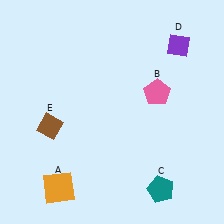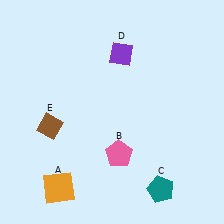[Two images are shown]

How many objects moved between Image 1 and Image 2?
2 objects moved between the two images.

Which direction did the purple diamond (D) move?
The purple diamond (D) moved left.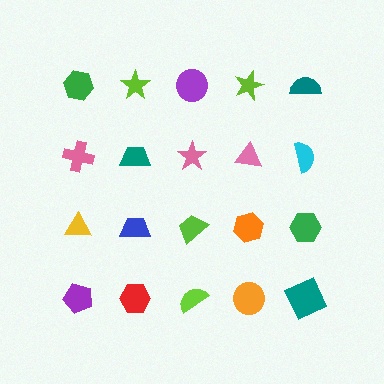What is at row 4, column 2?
A red hexagon.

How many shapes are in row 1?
5 shapes.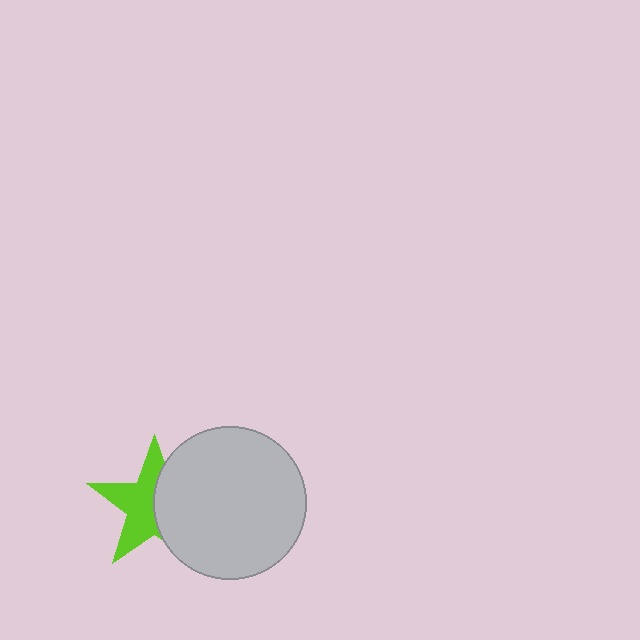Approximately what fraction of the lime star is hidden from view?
Roughly 46% of the lime star is hidden behind the light gray circle.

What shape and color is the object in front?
The object in front is a light gray circle.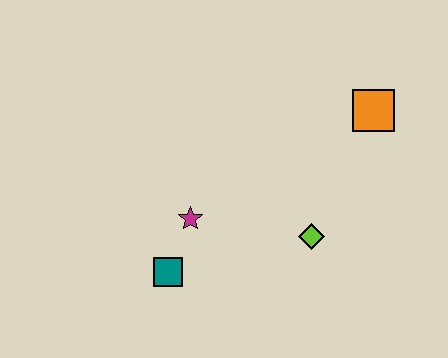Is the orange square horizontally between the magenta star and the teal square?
No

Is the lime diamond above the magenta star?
No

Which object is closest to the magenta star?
The teal square is closest to the magenta star.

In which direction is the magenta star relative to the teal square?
The magenta star is above the teal square.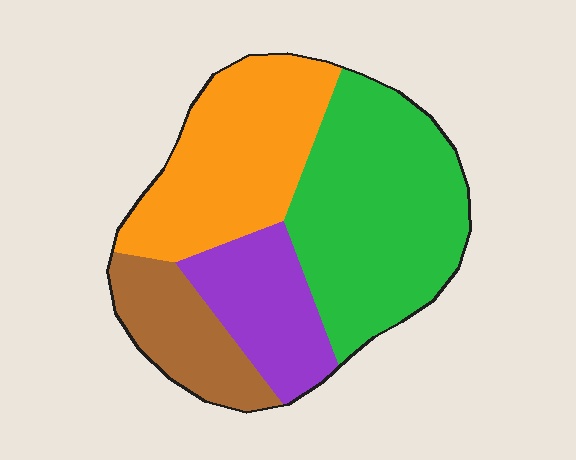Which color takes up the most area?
Green, at roughly 40%.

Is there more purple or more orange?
Orange.